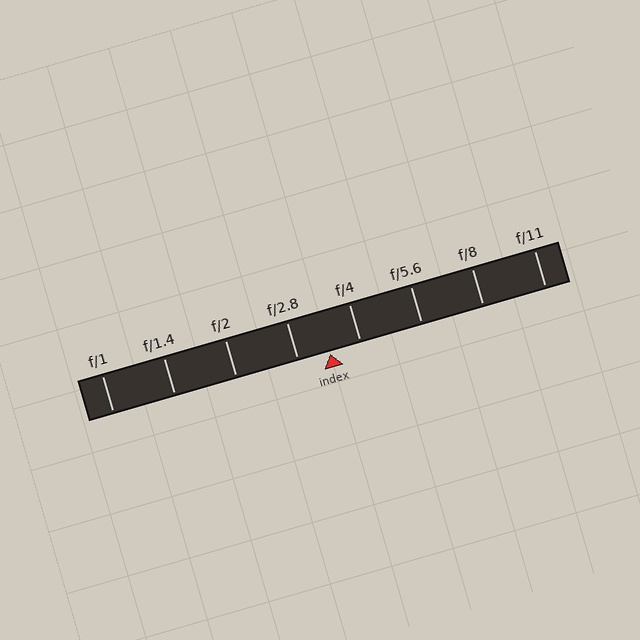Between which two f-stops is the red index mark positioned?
The index mark is between f/2.8 and f/4.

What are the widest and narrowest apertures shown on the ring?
The widest aperture shown is f/1 and the narrowest is f/11.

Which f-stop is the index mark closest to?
The index mark is closest to f/4.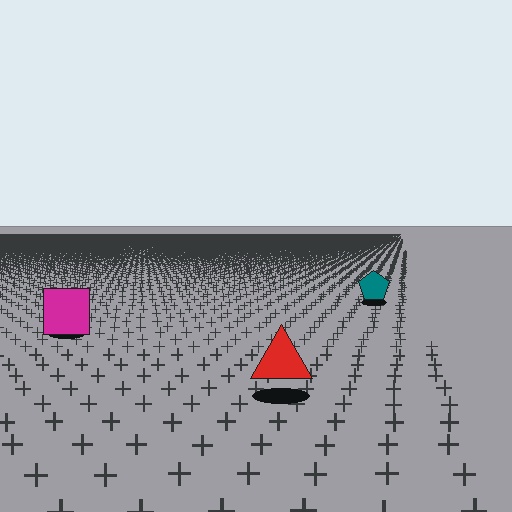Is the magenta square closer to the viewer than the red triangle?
No. The red triangle is closer — you can tell from the texture gradient: the ground texture is coarser near it.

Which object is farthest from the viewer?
The teal pentagon is farthest from the viewer. It appears smaller and the ground texture around it is denser.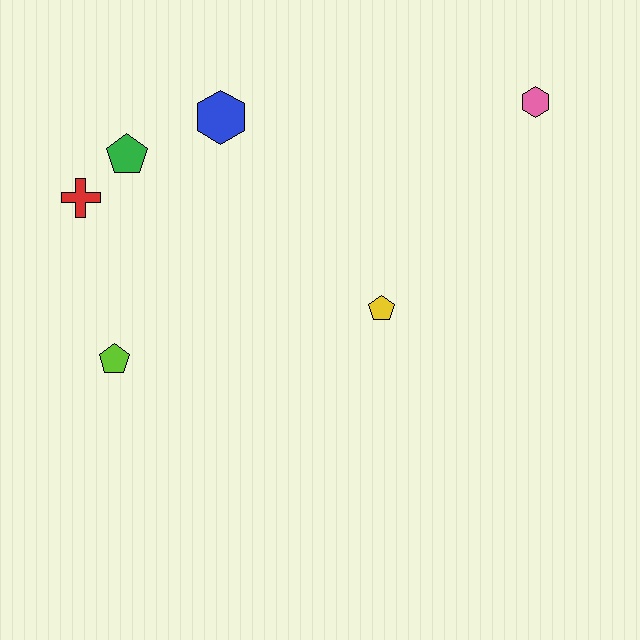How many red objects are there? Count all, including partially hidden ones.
There is 1 red object.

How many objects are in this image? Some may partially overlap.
There are 6 objects.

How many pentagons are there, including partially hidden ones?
There are 3 pentagons.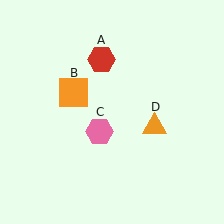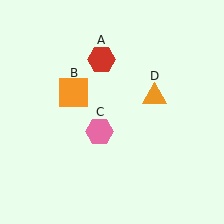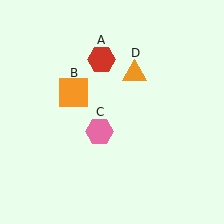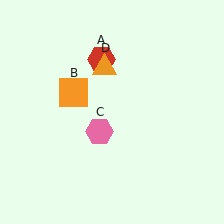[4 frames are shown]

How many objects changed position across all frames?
1 object changed position: orange triangle (object D).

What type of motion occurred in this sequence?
The orange triangle (object D) rotated counterclockwise around the center of the scene.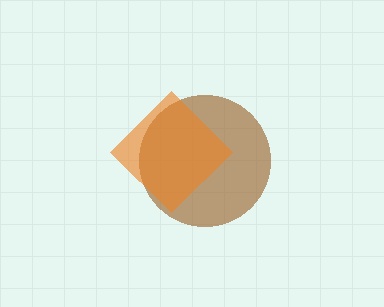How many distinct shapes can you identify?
There are 2 distinct shapes: a brown circle, an orange diamond.